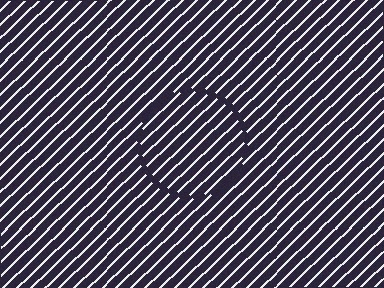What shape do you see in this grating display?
An illusory circle. The interior of the shape contains the same grating, shifted by half a period — the contour is defined by the phase discontinuity where line-ends from the inner and outer gratings abut.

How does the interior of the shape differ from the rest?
The interior of the shape contains the same grating, shifted by half a period — the contour is defined by the phase discontinuity where line-ends from the inner and outer gratings abut.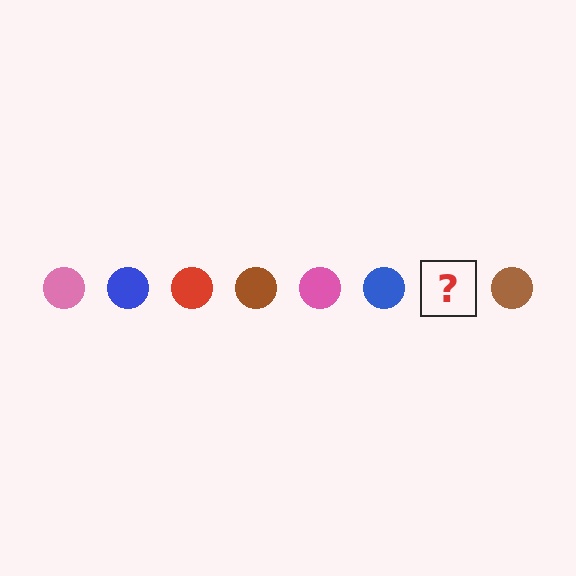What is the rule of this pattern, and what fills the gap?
The rule is that the pattern cycles through pink, blue, red, brown circles. The gap should be filled with a red circle.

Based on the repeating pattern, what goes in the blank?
The blank should be a red circle.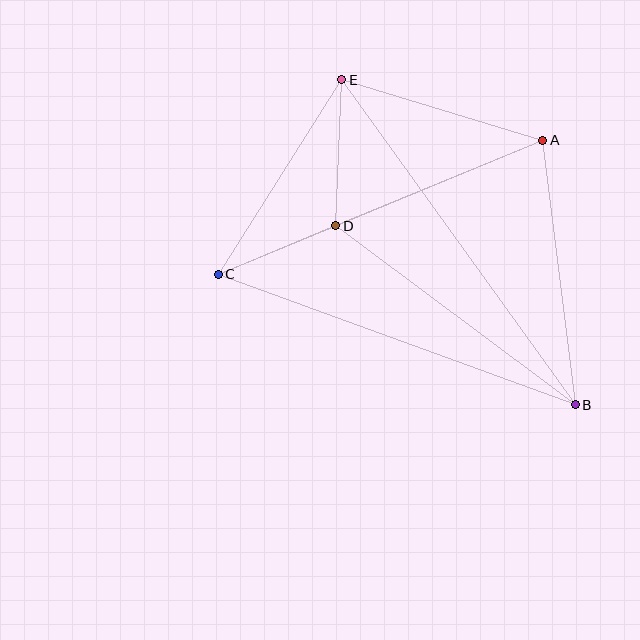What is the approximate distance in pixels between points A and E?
The distance between A and E is approximately 210 pixels.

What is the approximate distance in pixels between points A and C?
The distance between A and C is approximately 351 pixels.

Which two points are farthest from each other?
Points B and E are farthest from each other.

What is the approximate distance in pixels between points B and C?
The distance between B and C is approximately 380 pixels.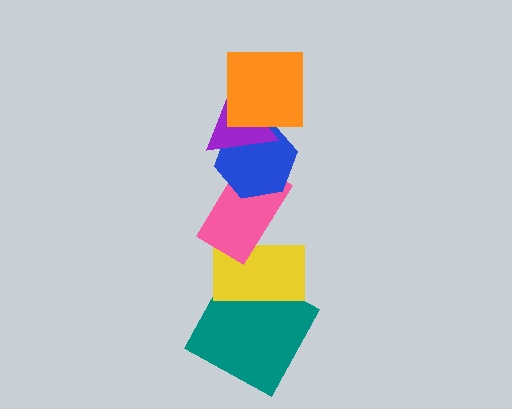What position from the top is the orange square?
The orange square is 1st from the top.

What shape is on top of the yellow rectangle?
The pink rectangle is on top of the yellow rectangle.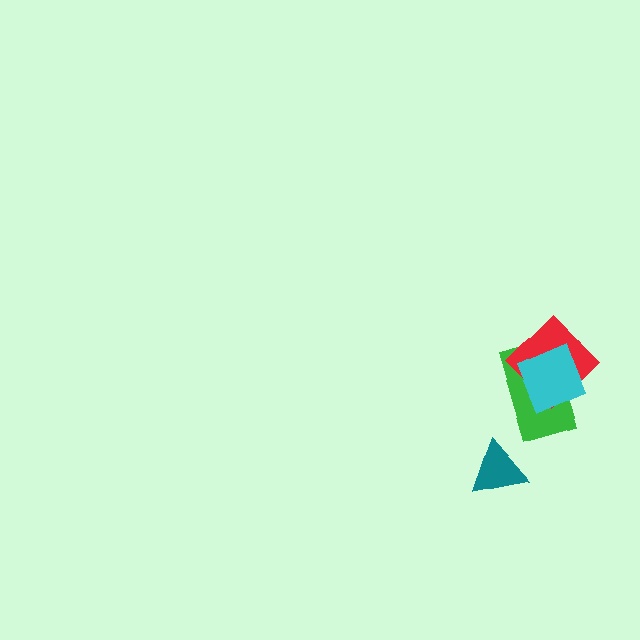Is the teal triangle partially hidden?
No, no other shape covers it.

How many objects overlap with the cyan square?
2 objects overlap with the cyan square.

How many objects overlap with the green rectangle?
2 objects overlap with the green rectangle.